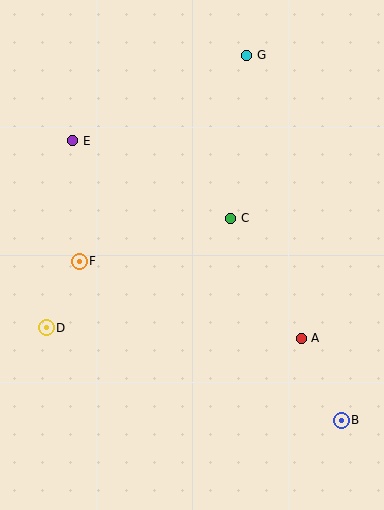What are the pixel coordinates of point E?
Point E is at (73, 141).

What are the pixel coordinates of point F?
Point F is at (79, 261).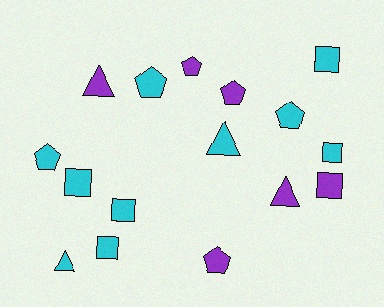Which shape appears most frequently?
Square, with 6 objects.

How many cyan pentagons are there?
There are 3 cyan pentagons.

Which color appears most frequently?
Cyan, with 10 objects.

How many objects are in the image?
There are 16 objects.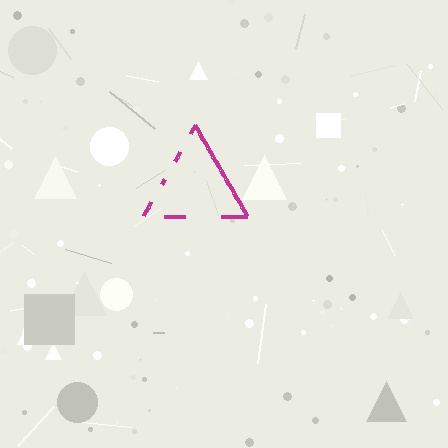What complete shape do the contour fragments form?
The contour fragments form a triangle.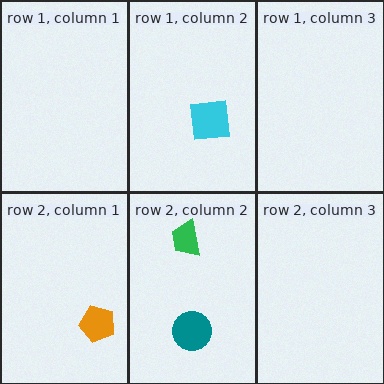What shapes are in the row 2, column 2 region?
The teal circle, the green trapezoid.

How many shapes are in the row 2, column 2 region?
2.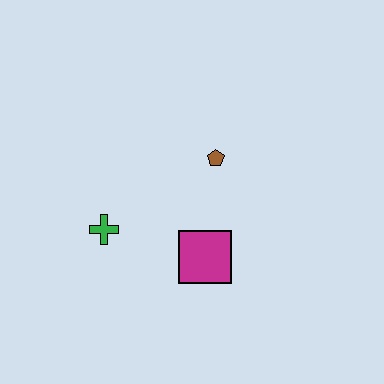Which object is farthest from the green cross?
The brown pentagon is farthest from the green cross.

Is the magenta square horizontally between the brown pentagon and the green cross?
Yes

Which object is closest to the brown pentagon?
The magenta square is closest to the brown pentagon.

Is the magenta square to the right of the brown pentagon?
No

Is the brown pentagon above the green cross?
Yes